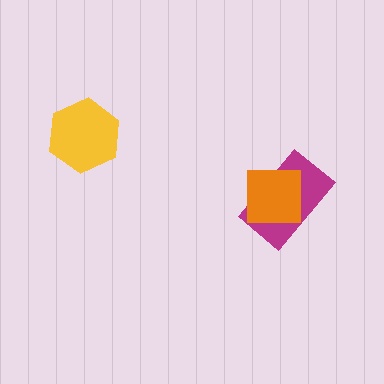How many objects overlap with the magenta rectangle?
1 object overlaps with the magenta rectangle.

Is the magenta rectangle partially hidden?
Yes, it is partially covered by another shape.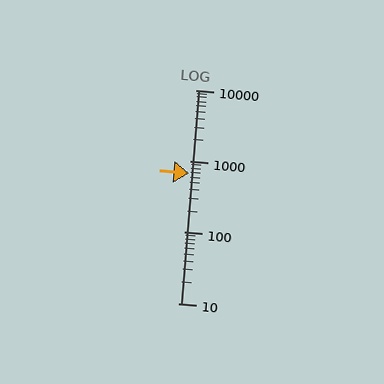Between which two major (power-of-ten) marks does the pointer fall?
The pointer is between 100 and 1000.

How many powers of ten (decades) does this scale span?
The scale spans 3 decades, from 10 to 10000.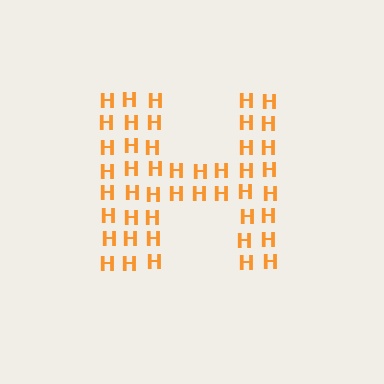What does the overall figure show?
The overall figure shows the letter H.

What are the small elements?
The small elements are letter H's.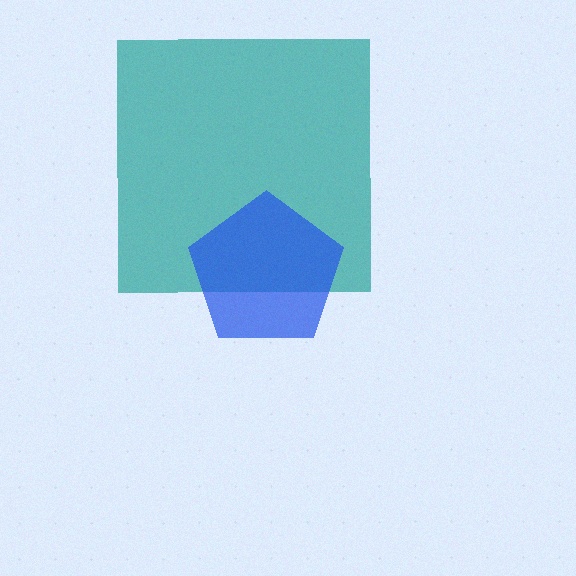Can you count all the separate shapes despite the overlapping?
Yes, there are 2 separate shapes.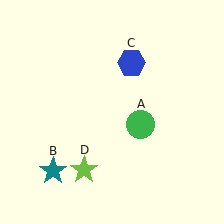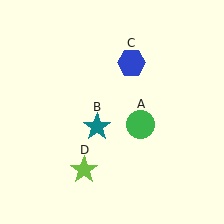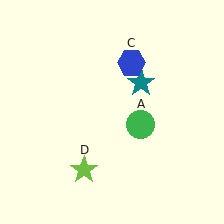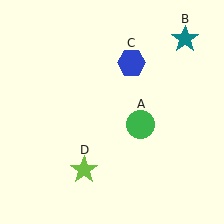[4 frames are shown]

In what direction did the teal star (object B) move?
The teal star (object B) moved up and to the right.